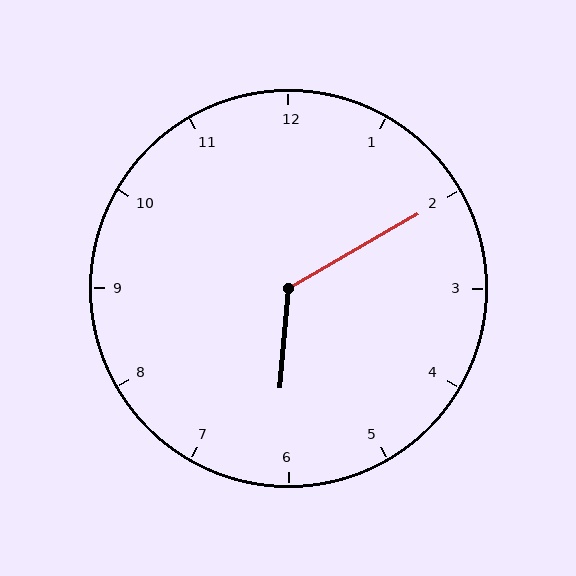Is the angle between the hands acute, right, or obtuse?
It is obtuse.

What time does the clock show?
6:10.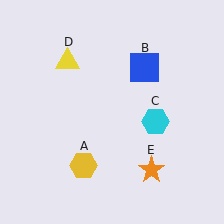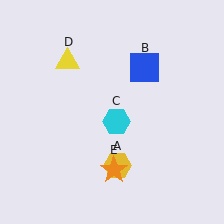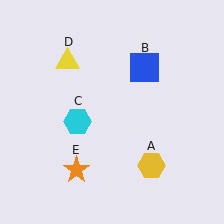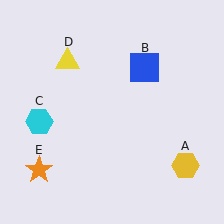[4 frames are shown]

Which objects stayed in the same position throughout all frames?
Blue square (object B) and yellow triangle (object D) remained stationary.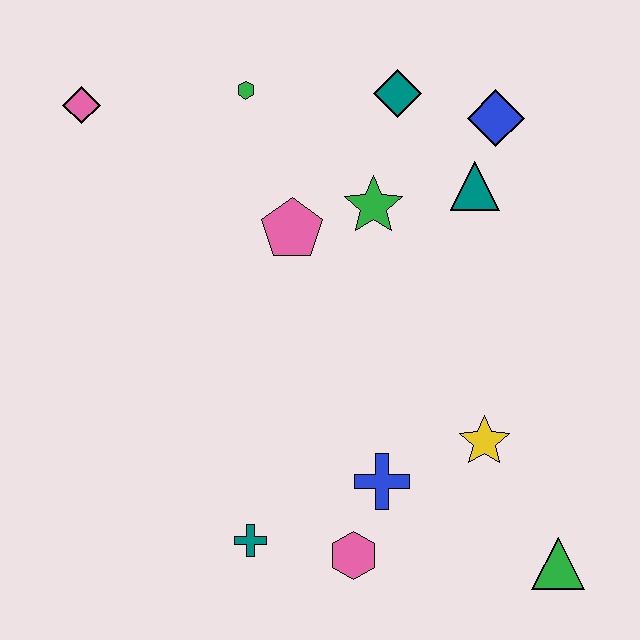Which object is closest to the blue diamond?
The teal triangle is closest to the blue diamond.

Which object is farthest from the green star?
The green triangle is farthest from the green star.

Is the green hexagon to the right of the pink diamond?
Yes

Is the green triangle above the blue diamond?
No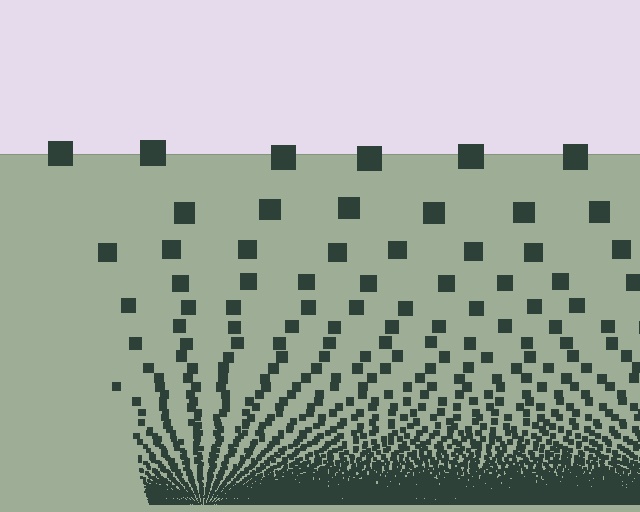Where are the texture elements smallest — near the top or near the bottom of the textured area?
Near the bottom.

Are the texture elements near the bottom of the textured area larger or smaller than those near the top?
Smaller. The gradient is inverted — elements near the bottom are smaller and denser.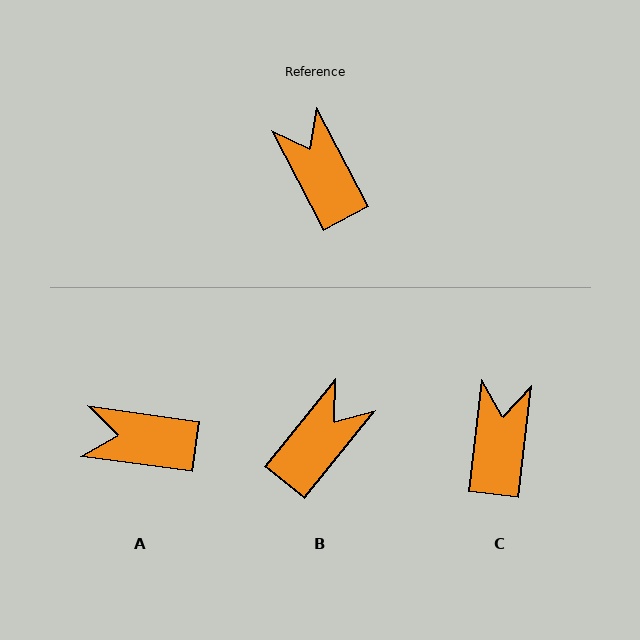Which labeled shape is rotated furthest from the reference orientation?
B, about 67 degrees away.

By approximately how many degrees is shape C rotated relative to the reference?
Approximately 34 degrees clockwise.